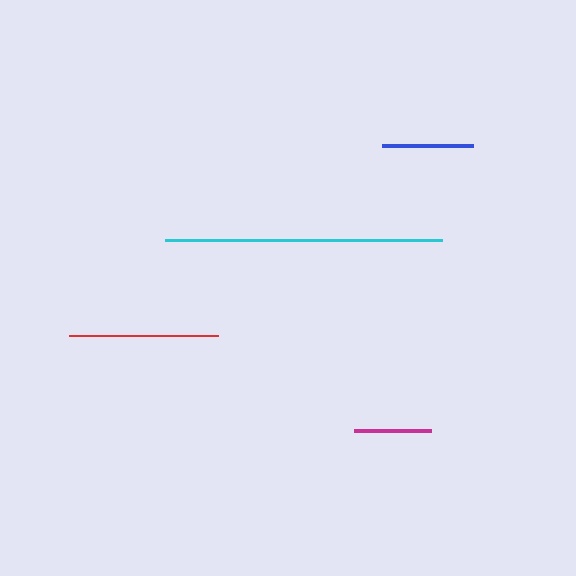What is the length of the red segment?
The red segment is approximately 149 pixels long.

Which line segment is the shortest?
The magenta line is the shortest at approximately 77 pixels.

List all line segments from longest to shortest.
From longest to shortest: cyan, red, blue, magenta.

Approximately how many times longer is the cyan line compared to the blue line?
The cyan line is approximately 3.1 times the length of the blue line.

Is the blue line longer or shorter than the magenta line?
The blue line is longer than the magenta line.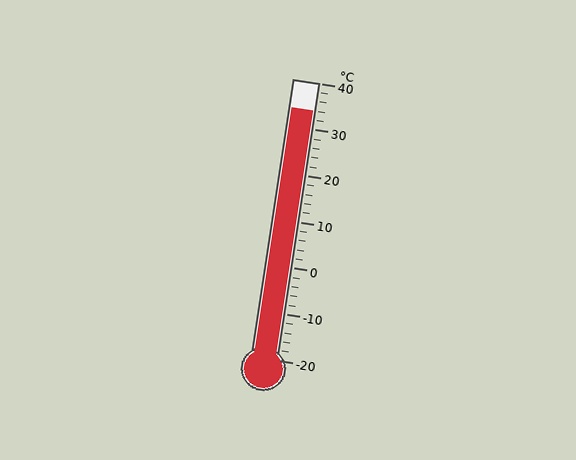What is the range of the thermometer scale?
The thermometer scale ranges from -20°C to 40°C.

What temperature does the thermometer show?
The thermometer shows approximately 34°C.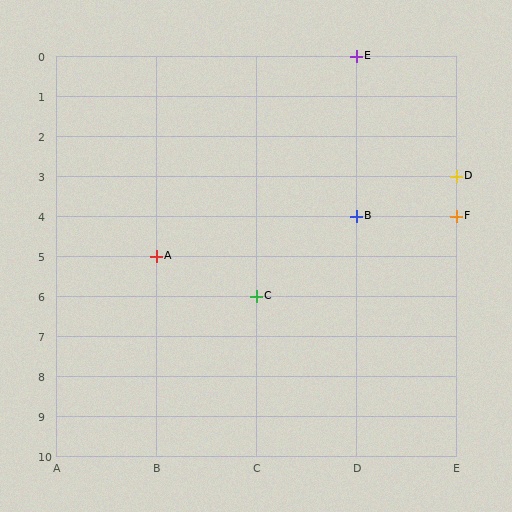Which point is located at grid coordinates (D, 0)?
Point E is at (D, 0).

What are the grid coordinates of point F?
Point F is at grid coordinates (E, 4).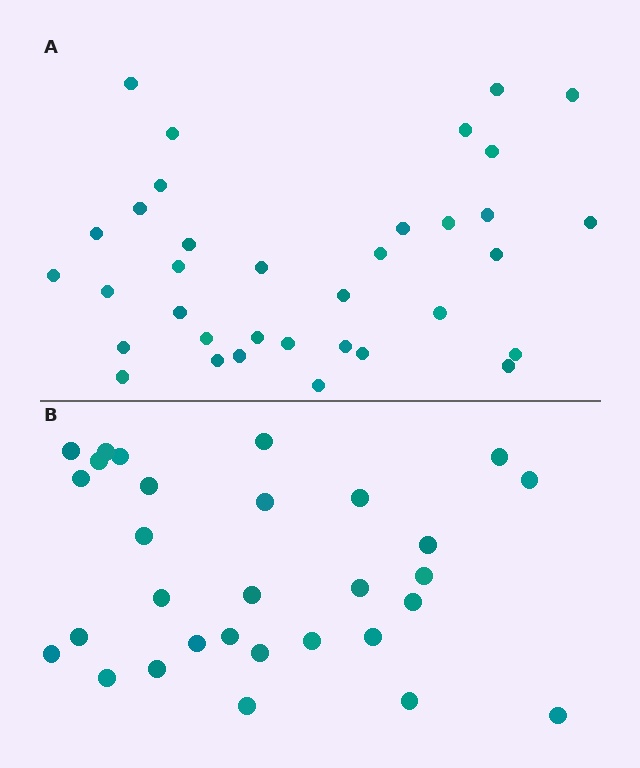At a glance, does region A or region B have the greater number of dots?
Region A (the top region) has more dots.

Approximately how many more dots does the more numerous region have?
Region A has about 5 more dots than region B.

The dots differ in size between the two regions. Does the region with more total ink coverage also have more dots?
No. Region B has more total ink coverage because its dots are larger, but region A actually contains more individual dots. Total area can be misleading — the number of items is what matters here.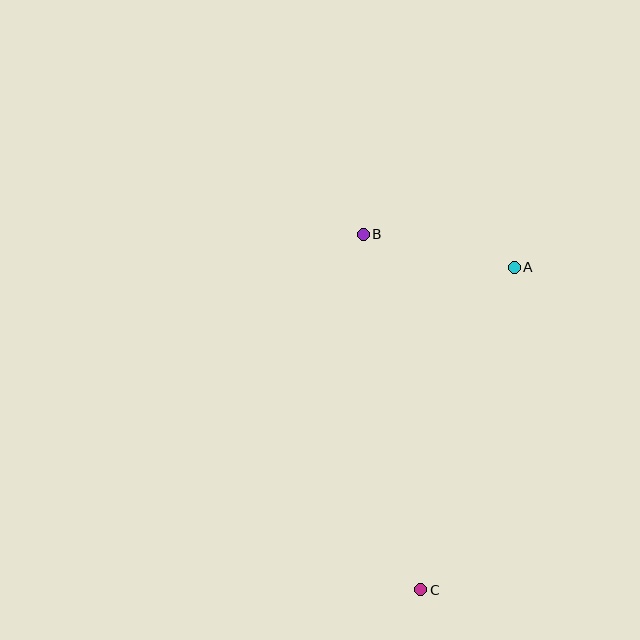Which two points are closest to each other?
Points A and B are closest to each other.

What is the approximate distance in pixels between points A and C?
The distance between A and C is approximately 336 pixels.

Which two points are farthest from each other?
Points B and C are farthest from each other.